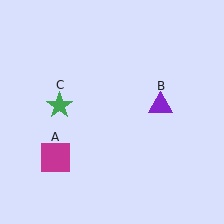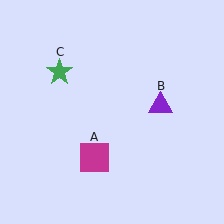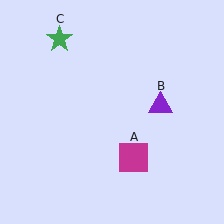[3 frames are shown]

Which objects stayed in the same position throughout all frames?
Purple triangle (object B) remained stationary.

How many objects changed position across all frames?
2 objects changed position: magenta square (object A), green star (object C).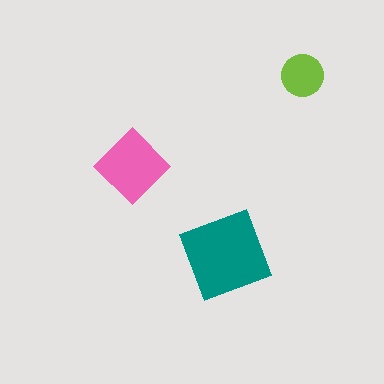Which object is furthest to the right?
The lime circle is rightmost.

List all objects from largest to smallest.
The teal square, the pink diamond, the lime circle.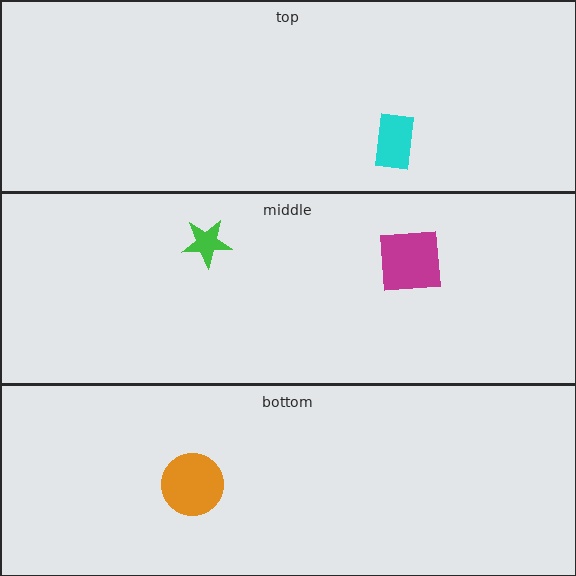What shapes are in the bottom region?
The orange circle.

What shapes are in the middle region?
The green star, the magenta square.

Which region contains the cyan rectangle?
The top region.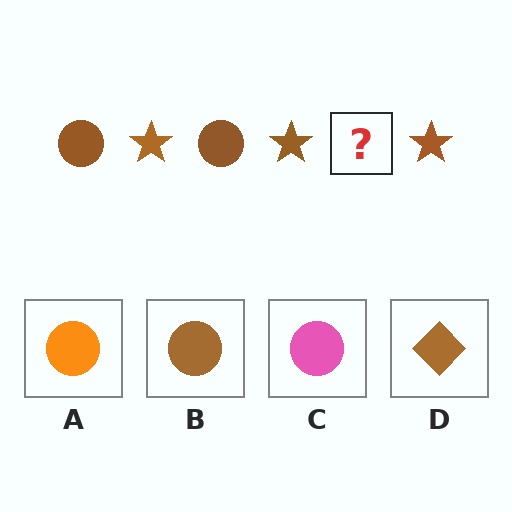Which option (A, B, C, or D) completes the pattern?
B.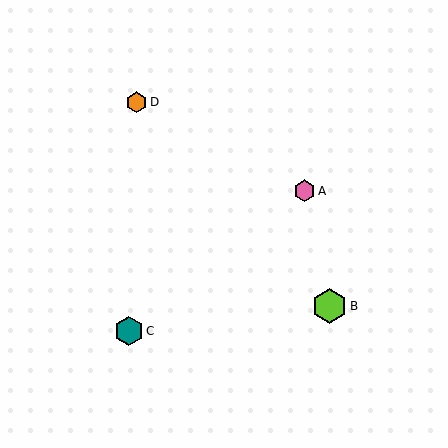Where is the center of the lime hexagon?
The center of the lime hexagon is at (330, 306).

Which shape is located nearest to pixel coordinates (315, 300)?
The lime hexagon (labeled B) at (330, 306) is nearest to that location.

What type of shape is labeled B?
Shape B is a lime hexagon.